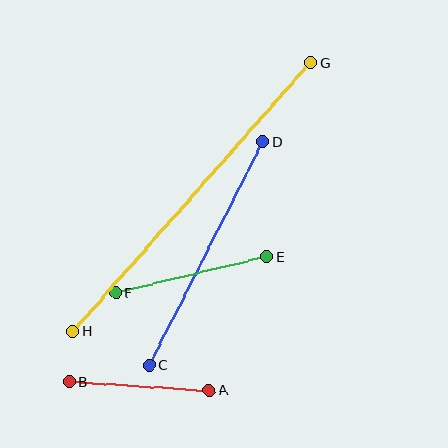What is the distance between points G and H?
The distance is approximately 358 pixels.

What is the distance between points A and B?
The distance is approximately 140 pixels.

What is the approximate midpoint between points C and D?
The midpoint is at approximately (206, 254) pixels.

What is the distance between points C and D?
The distance is approximately 251 pixels.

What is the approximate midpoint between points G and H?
The midpoint is at approximately (192, 197) pixels.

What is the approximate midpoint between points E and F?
The midpoint is at approximately (191, 275) pixels.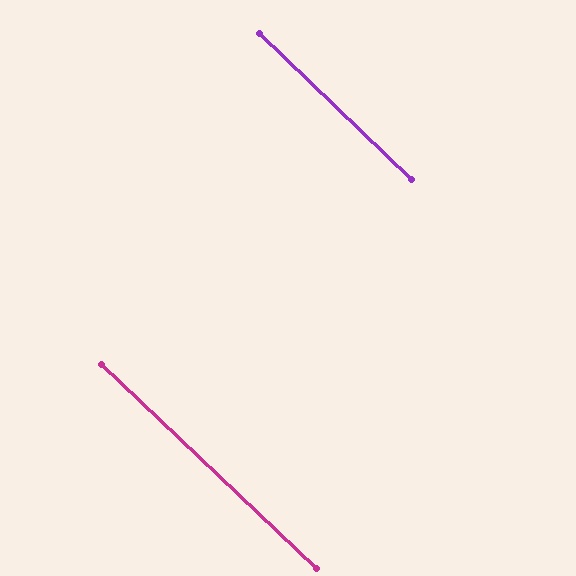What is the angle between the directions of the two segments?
Approximately 0 degrees.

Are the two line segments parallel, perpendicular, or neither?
Parallel — their directions differ by only 0.5°.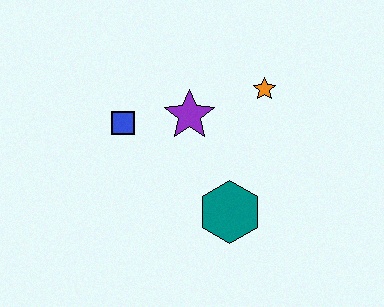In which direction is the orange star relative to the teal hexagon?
The orange star is above the teal hexagon.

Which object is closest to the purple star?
The blue square is closest to the purple star.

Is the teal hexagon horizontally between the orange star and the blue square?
Yes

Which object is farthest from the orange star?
The blue square is farthest from the orange star.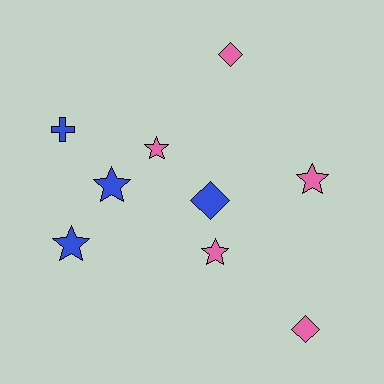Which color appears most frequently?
Pink, with 5 objects.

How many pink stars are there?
There are 3 pink stars.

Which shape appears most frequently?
Star, with 5 objects.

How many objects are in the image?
There are 9 objects.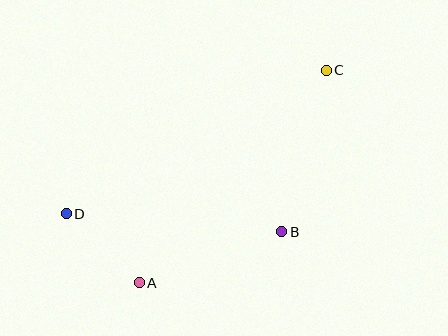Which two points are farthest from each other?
Points C and D are farthest from each other.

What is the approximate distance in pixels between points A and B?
The distance between A and B is approximately 152 pixels.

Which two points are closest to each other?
Points A and D are closest to each other.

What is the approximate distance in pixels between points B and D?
The distance between B and D is approximately 216 pixels.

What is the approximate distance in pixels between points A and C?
The distance between A and C is approximately 283 pixels.